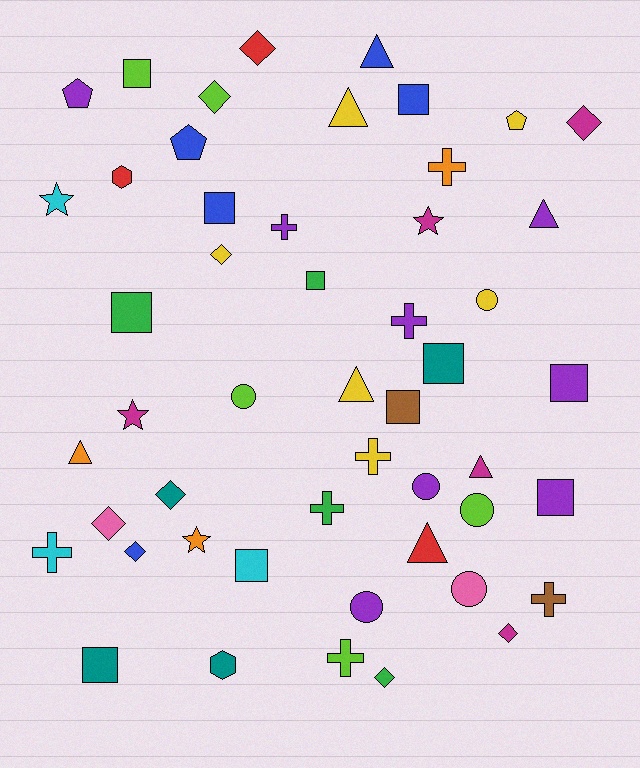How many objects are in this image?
There are 50 objects.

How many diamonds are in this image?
There are 9 diamonds.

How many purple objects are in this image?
There are 8 purple objects.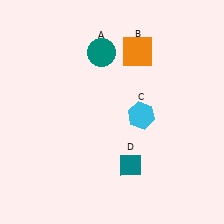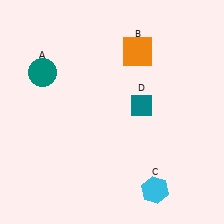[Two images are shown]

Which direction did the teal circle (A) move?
The teal circle (A) moved left.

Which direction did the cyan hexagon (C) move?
The cyan hexagon (C) moved down.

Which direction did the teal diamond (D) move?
The teal diamond (D) moved up.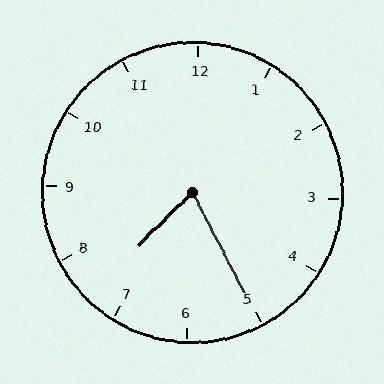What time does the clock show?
7:25.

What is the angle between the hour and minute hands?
Approximately 72 degrees.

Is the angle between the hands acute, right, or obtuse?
It is acute.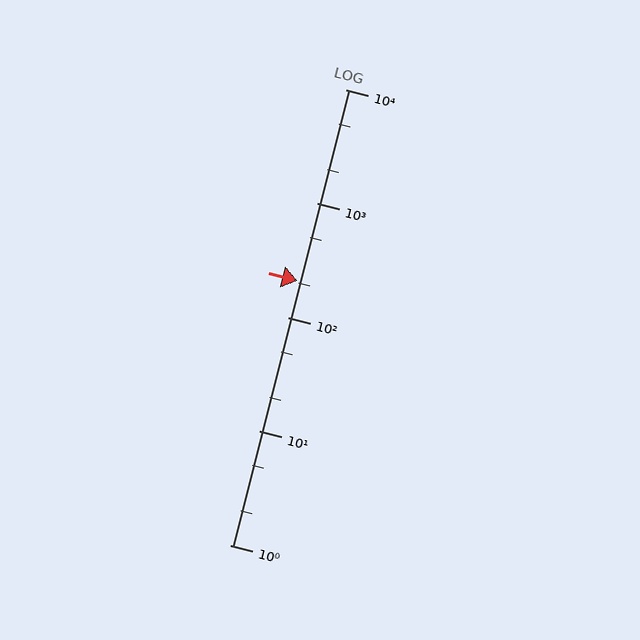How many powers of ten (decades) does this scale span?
The scale spans 4 decades, from 1 to 10000.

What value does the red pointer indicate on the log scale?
The pointer indicates approximately 210.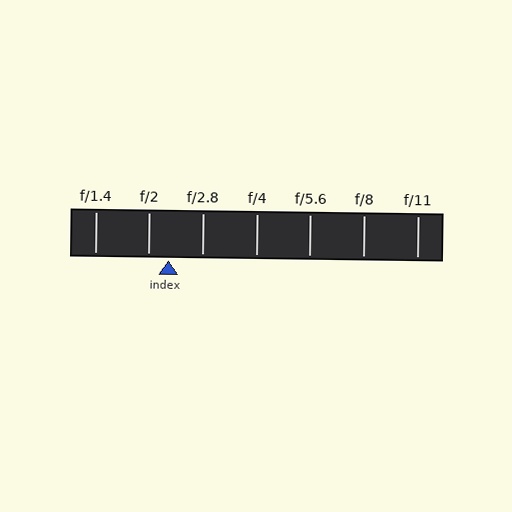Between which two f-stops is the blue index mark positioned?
The index mark is between f/2 and f/2.8.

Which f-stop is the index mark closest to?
The index mark is closest to f/2.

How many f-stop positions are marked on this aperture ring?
There are 7 f-stop positions marked.